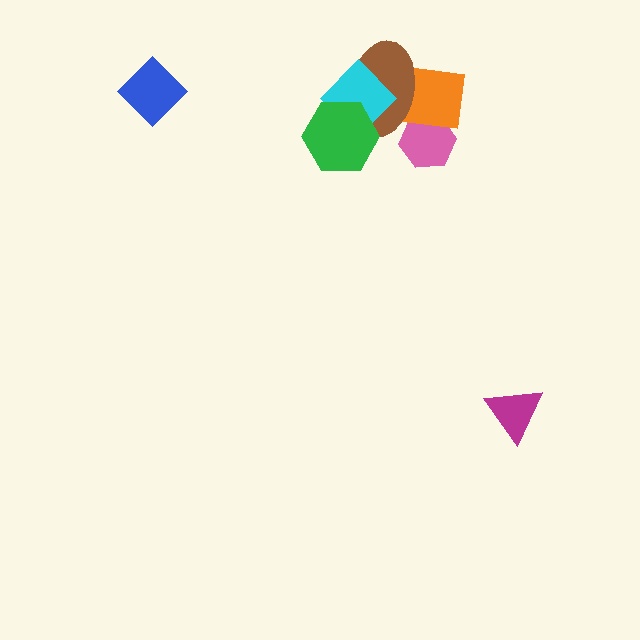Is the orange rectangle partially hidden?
Yes, it is partially covered by another shape.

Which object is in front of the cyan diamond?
The green hexagon is in front of the cyan diamond.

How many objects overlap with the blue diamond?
0 objects overlap with the blue diamond.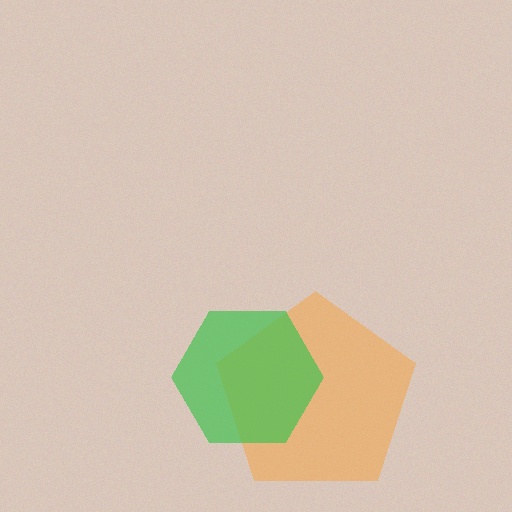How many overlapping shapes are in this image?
There are 2 overlapping shapes in the image.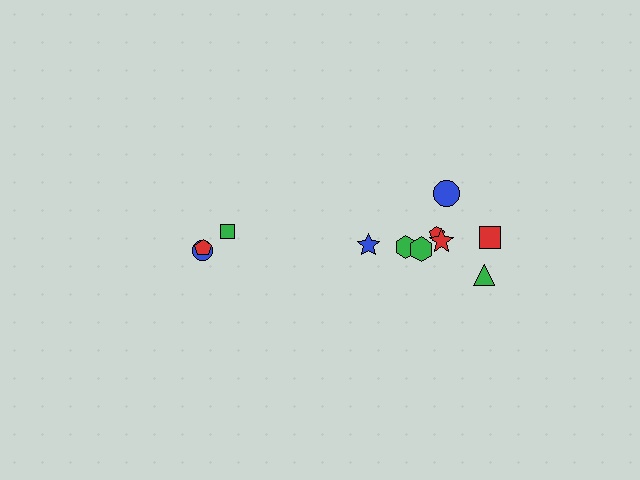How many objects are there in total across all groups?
There are 11 objects.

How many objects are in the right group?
There are 8 objects.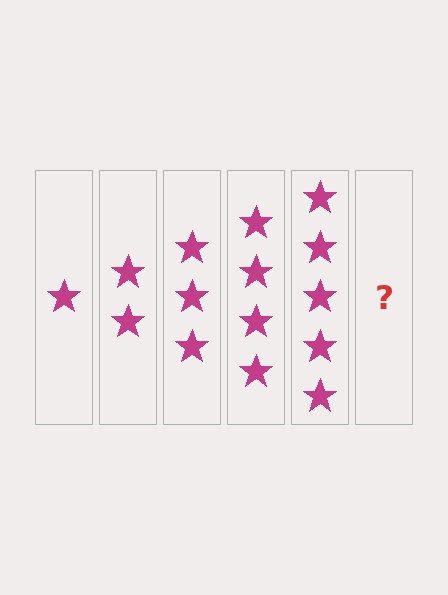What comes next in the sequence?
The next element should be 6 stars.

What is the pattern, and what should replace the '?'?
The pattern is that each step adds one more star. The '?' should be 6 stars.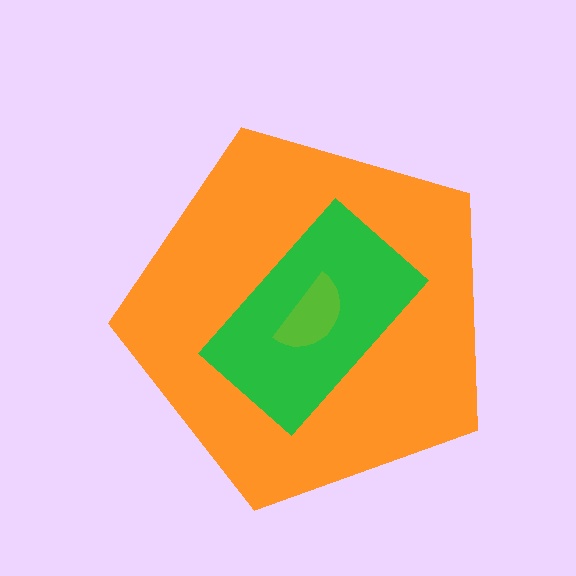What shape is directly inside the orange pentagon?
The green rectangle.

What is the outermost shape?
The orange pentagon.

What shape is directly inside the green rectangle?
The lime semicircle.